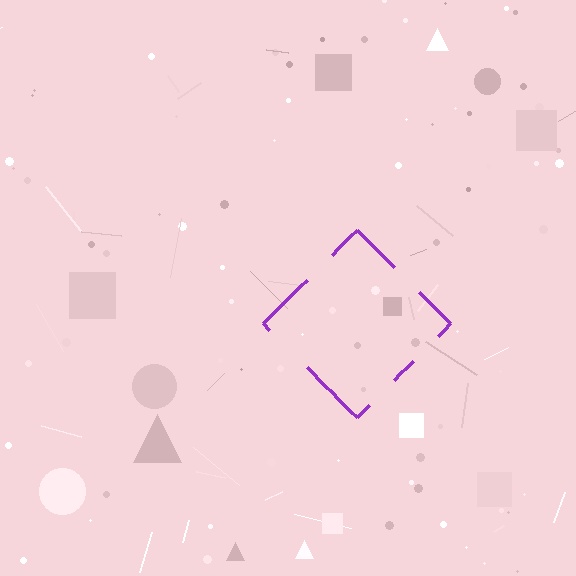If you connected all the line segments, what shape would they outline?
They would outline a diamond.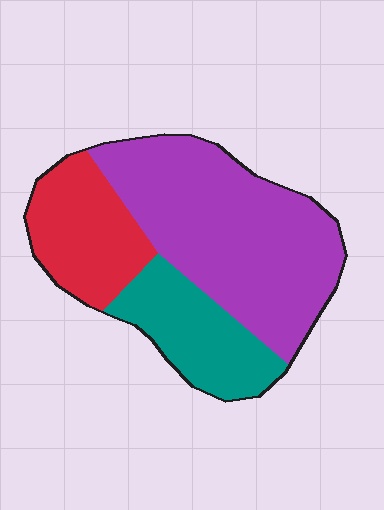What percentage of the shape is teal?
Teal covers 22% of the shape.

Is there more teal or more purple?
Purple.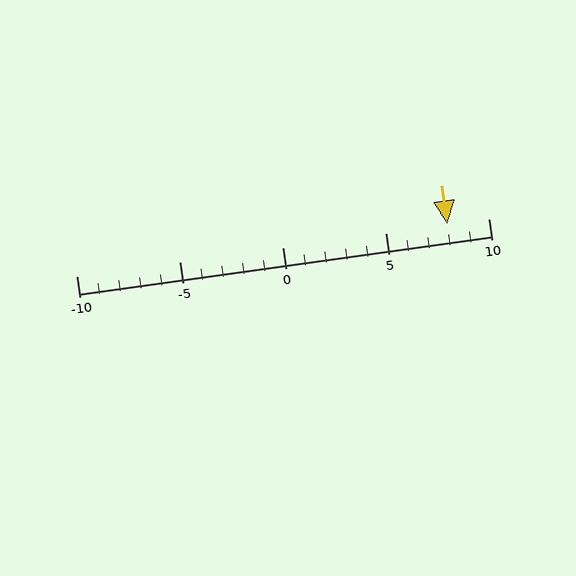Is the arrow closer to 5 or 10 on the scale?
The arrow is closer to 10.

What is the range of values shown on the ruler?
The ruler shows values from -10 to 10.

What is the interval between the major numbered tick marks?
The major tick marks are spaced 5 units apart.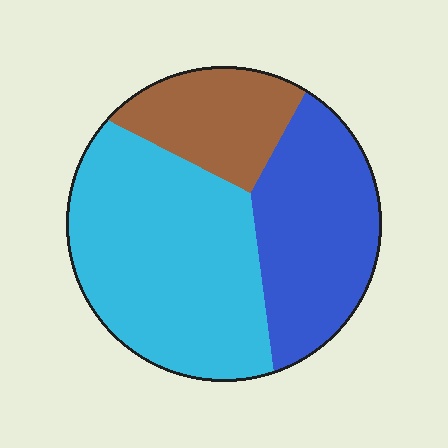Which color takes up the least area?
Brown, at roughly 20%.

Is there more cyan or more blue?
Cyan.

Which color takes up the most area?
Cyan, at roughly 50%.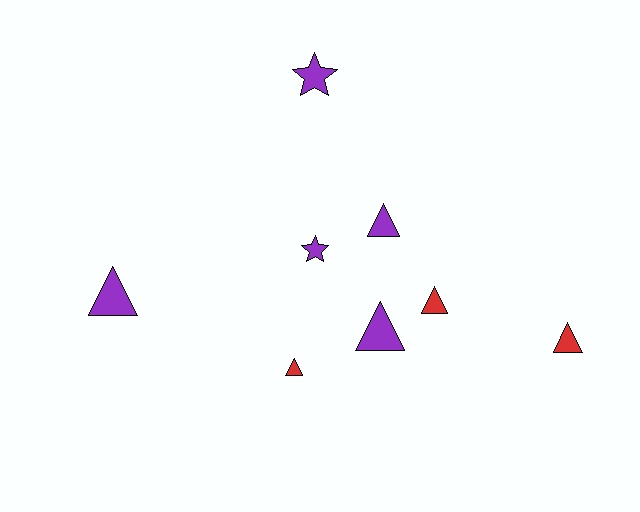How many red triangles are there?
There are 3 red triangles.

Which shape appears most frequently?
Triangle, with 6 objects.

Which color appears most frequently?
Purple, with 5 objects.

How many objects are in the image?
There are 8 objects.